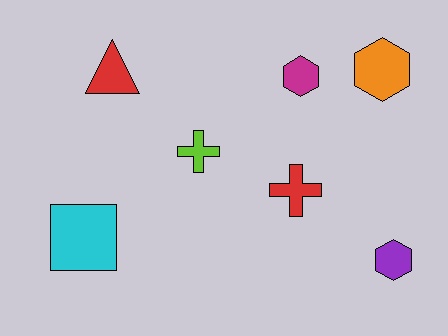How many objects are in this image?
There are 7 objects.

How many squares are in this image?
There is 1 square.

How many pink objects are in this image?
There are no pink objects.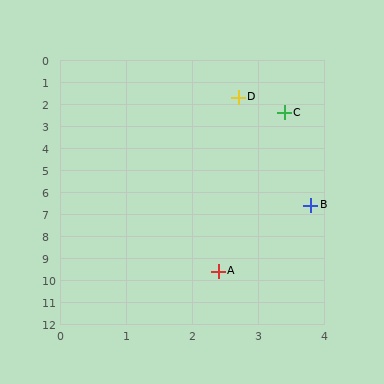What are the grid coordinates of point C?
Point C is at approximately (3.4, 2.4).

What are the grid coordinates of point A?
Point A is at approximately (2.4, 9.6).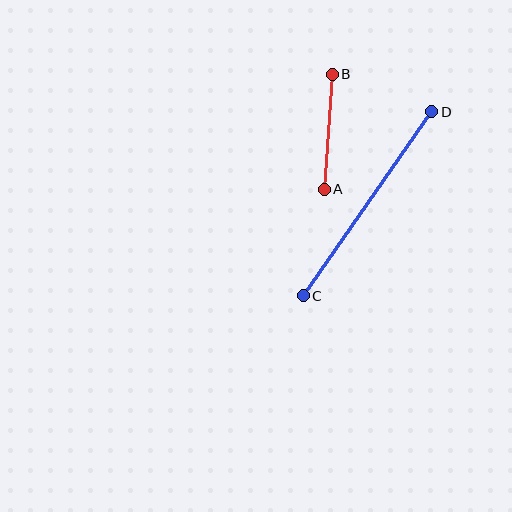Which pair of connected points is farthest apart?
Points C and D are farthest apart.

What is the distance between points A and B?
The distance is approximately 115 pixels.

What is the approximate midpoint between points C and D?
The midpoint is at approximately (368, 204) pixels.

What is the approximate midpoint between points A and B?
The midpoint is at approximately (328, 132) pixels.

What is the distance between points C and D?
The distance is approximately 224 pixels.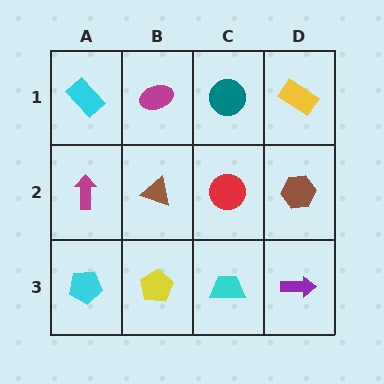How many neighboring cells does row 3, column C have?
3.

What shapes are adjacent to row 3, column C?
A red circle (row 2, column C), a yellow pentagon (row 3, column B), a purple arrow (row 3, column D).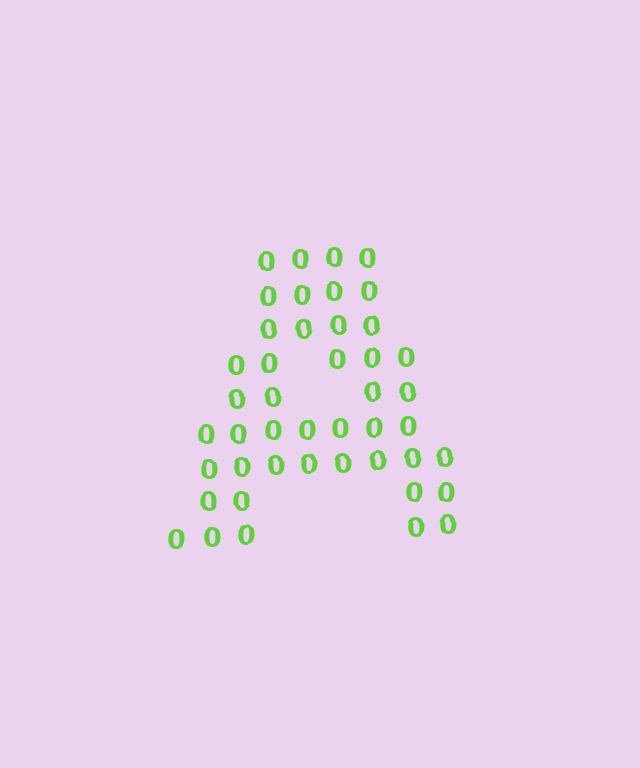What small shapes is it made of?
It is made of small digit 0's.